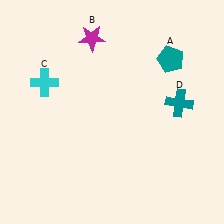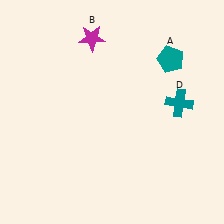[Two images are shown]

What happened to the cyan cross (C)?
The cyan cross (C) was removed in Image 2. It was in the top-left area of Image 1.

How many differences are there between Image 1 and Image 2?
There is 1 difference between the two images.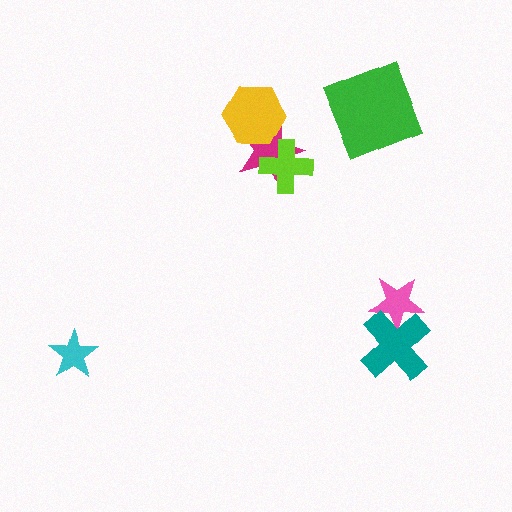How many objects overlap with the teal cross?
1 object overlaps with the teal cross.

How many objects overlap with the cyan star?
0 objects overlap with the cyan star.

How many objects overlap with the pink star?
1 object overlaps with the pink star.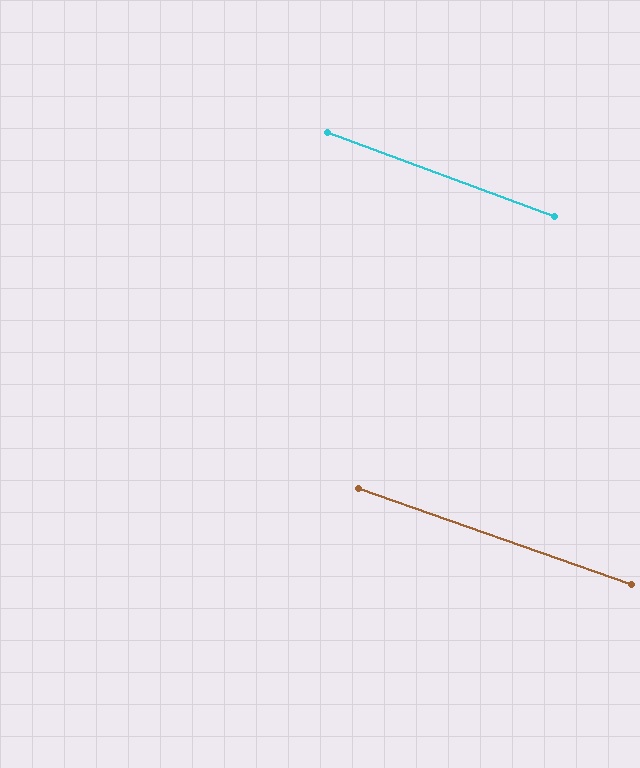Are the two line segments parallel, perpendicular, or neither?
Parallel — their directions differ by only 0.9°.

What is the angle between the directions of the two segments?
Approximately 1 degree.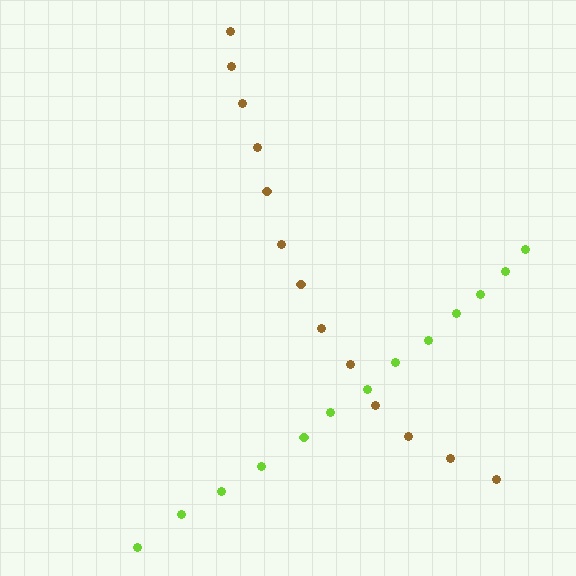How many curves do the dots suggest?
There are 2 distinct paths.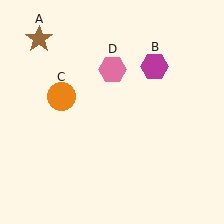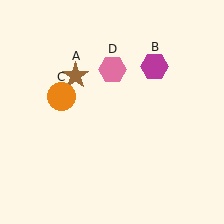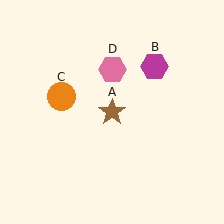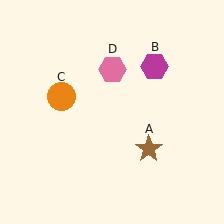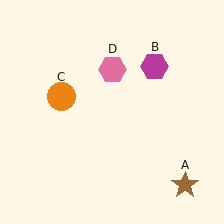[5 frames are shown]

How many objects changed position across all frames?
1 object changed position: brown star (object A).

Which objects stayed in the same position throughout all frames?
Magenta hexagon (object B) and orange circle (object C) and pink hexagon (object D) remained stationary.